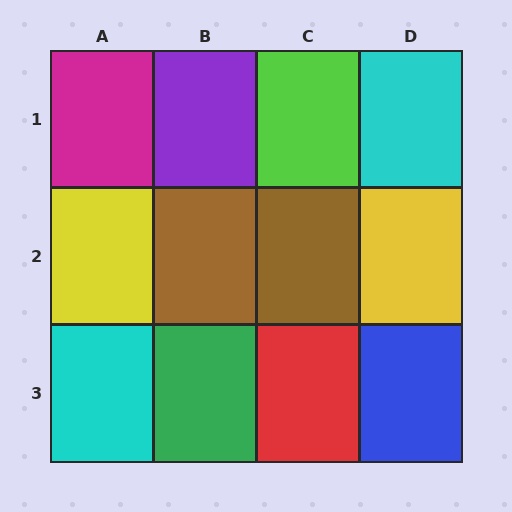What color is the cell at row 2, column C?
Brown.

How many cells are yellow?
2 cells are yellow.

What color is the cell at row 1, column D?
Cyan.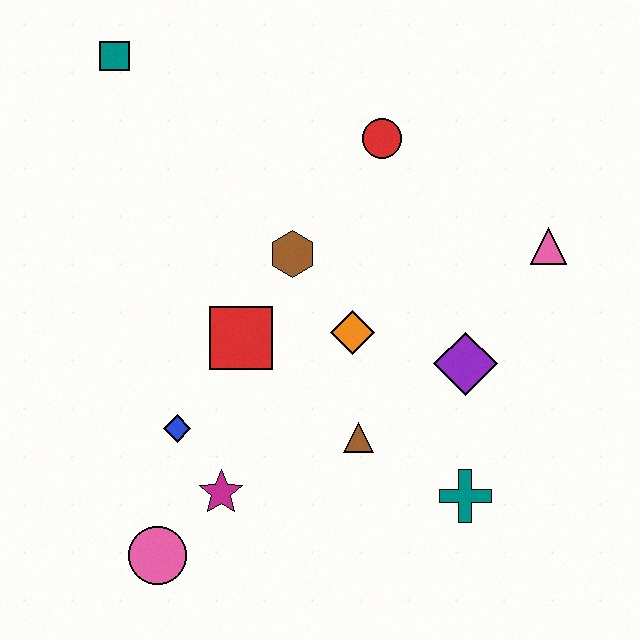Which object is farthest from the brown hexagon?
The pink circle is farthest from the brown hexagon.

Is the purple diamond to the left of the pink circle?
No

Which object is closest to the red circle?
The brown hexagon is closest to the red circle.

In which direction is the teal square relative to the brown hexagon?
The teal square is above the brown hexagon.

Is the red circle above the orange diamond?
Yes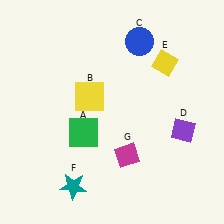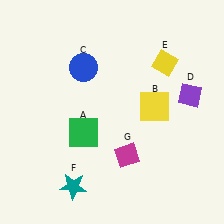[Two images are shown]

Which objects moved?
The objects that moved are: the yellow square (B), the blue circle (C), the purple diamond (D).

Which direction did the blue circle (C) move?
The blue circle (C) moved left.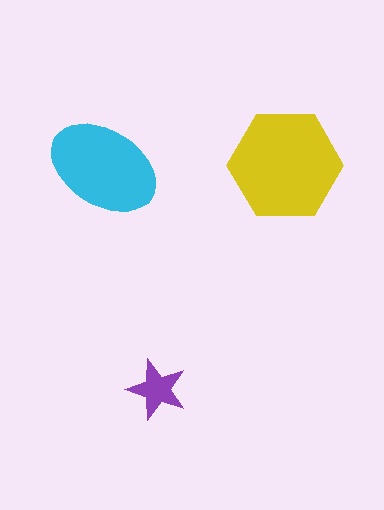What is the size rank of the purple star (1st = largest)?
3rd.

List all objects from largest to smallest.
The yellow hexagon, the cyan ellipse, the purple star.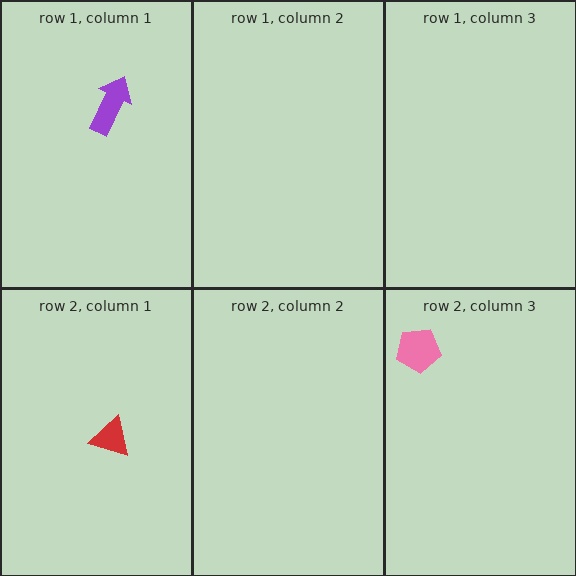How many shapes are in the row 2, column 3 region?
1.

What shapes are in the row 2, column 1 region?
The red triangle.